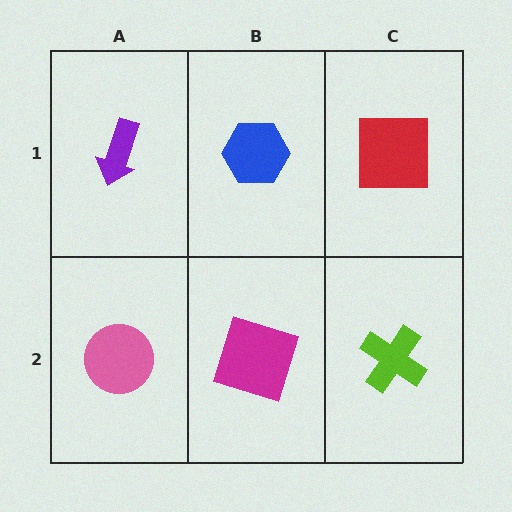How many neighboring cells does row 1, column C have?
2.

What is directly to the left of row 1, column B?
A purple arrow.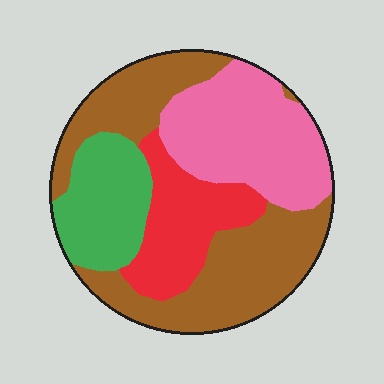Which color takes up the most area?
Brown, at roughly 40%.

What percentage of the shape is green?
Green takes up about one sixth (1/6) of the shape.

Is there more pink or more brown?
Brown.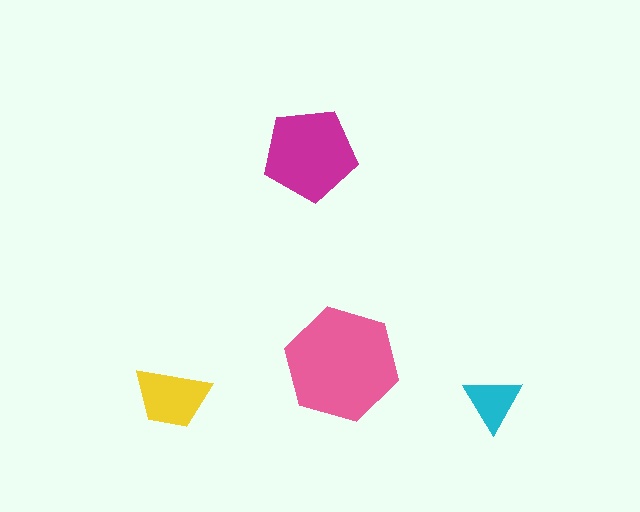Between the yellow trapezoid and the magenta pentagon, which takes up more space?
The magenta pentagon.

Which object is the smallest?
The cyan triangle.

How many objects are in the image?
There are 4 objects in the image.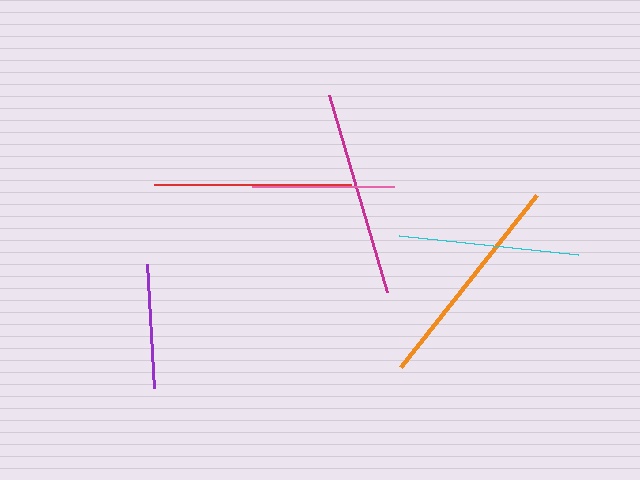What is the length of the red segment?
The red segment is approximately 196 pixels long.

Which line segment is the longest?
The orange line is the longest at approximately 219 pixels.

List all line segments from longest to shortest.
From longest to shortest: orange, magenta, red, cyan, pink, purple.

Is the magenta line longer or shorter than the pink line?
The magenta line is longer than the pink line.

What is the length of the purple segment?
The purple segment is approximately 124 pixels long.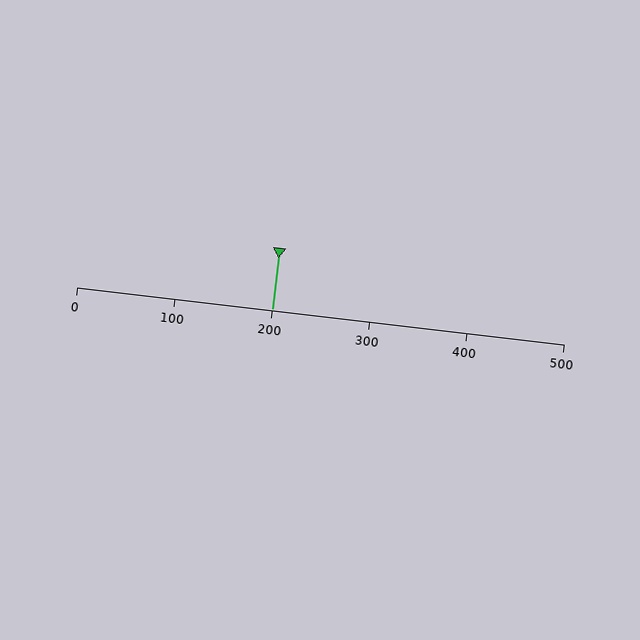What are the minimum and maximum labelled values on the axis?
The axis runs from 0 to 500.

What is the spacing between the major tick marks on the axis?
The major ticks are spaced 100 apart.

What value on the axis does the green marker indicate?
The marker indicates approximately 200.